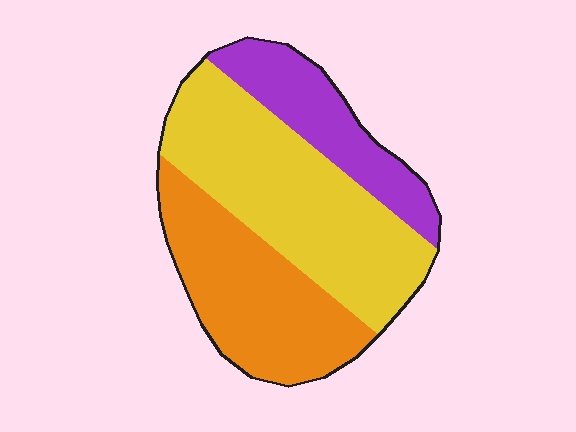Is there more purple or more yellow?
Yellow.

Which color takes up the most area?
Yellow, at roughly 45%.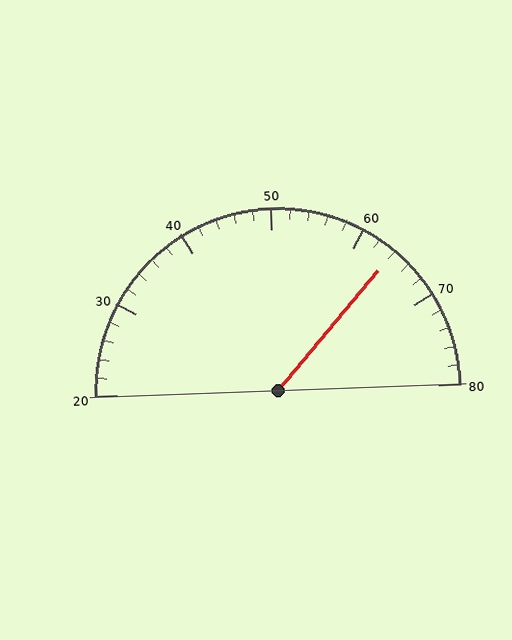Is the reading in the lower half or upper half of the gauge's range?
The reading is in the upper half of the range (20 to 80).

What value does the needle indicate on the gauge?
The needle indicates approximately 64.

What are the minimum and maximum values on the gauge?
The gauge ranges from 20 to 80.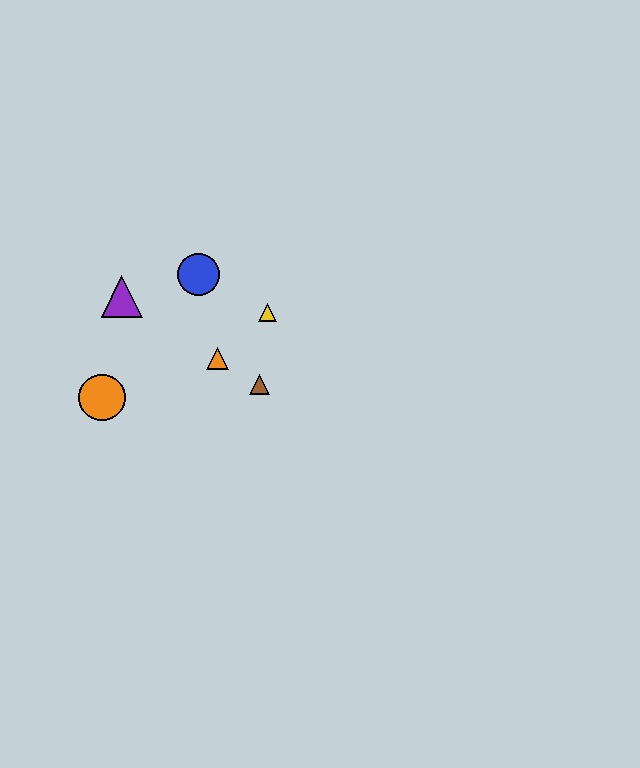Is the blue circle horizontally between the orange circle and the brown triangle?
Yes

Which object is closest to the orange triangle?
The brown triangle is closest to the orange triangle.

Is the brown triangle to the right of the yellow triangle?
No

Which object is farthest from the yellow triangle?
The orange circle is farthest from the yellow triangle.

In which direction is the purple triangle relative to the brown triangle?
The purple triangle is to the left of the brown triangle.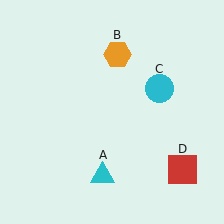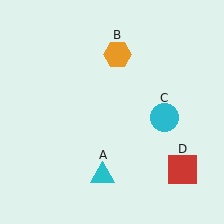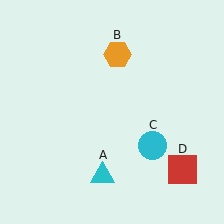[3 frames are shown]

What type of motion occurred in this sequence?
The cyan circle (object C) rotated clockwise around the center of the scene.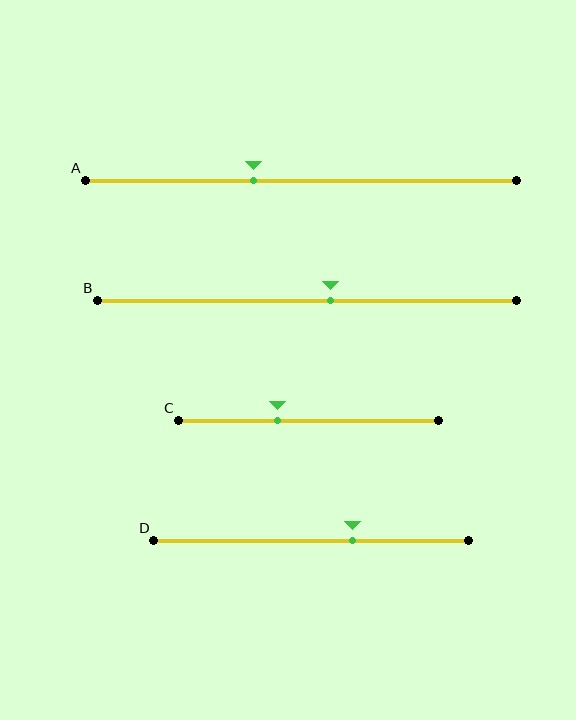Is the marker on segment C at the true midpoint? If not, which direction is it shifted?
No, the marker on segment C is shifted to the left by about 12% of the segment length.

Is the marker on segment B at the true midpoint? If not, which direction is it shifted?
No, the marker on segment B is shifted to the right by about 6% of the segment length.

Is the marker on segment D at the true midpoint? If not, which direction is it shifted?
No, the marker on segment D is shifted to the right by about 13% of the segment length.